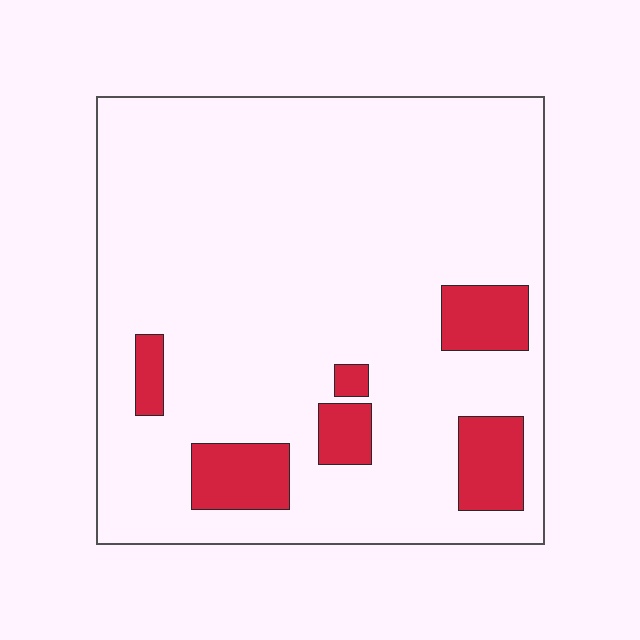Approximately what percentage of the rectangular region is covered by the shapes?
Approximately 15%.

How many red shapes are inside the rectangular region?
6.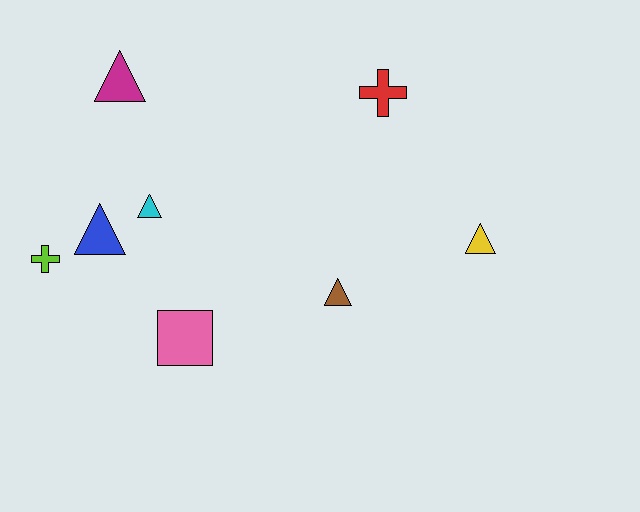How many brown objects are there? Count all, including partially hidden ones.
There is 1 brown object.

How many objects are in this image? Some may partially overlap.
There are 8 objects.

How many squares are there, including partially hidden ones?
There is 1 square.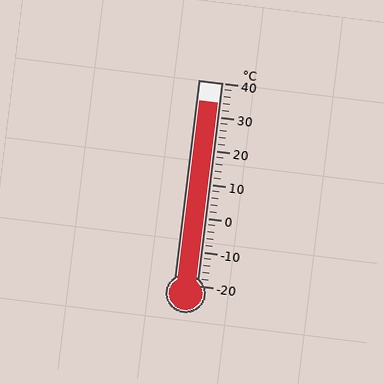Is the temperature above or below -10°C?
The temperature is above -10°C.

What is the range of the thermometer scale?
The thermometer scale ranges from -20°C to 40°C.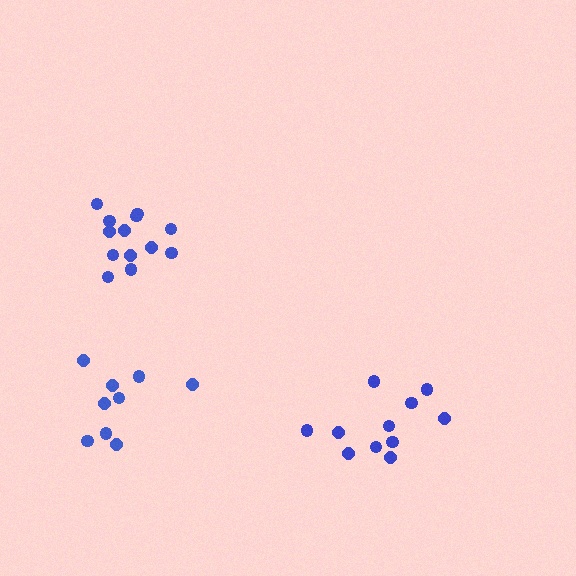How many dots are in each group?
Group 1: 13 dots, Group 2: 11 dots, Group 3: 9 dots (33 total).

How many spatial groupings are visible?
There are 3 spatial groupings.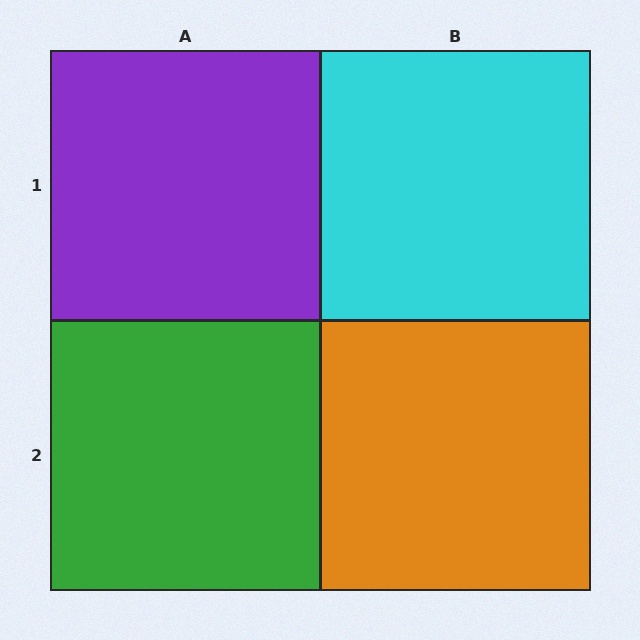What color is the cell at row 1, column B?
Cyan.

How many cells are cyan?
1 cell is cyan.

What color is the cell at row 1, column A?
Purple.